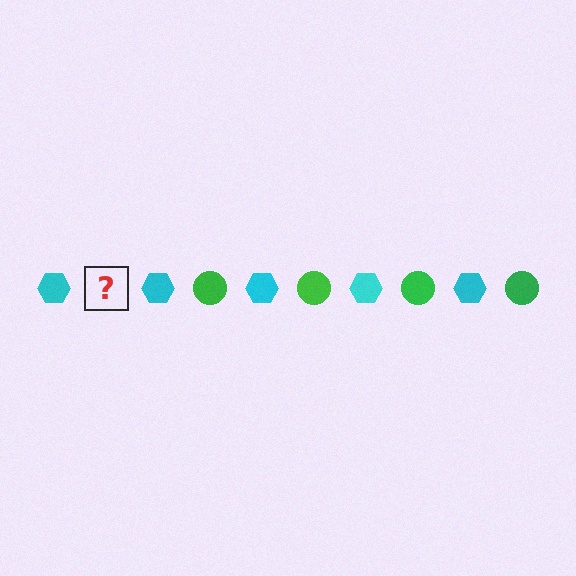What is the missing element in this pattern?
The missing element is a green circle.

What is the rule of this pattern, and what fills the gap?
The rule is that the pattern alternates between cyan hexagon and green circle. The gap should be filled with a green circle.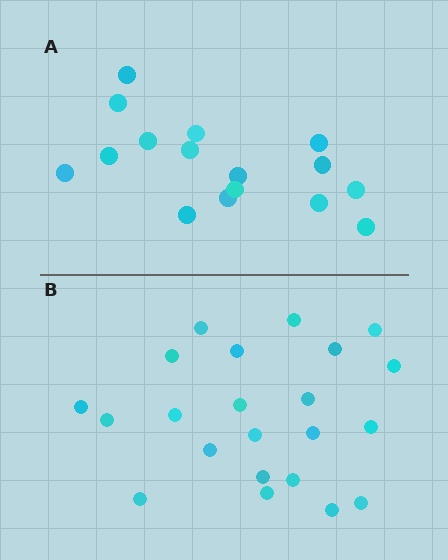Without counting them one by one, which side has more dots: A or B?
Region B (the bottom region) has more dots.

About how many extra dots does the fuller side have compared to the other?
Region B has about 6 more dots than region A.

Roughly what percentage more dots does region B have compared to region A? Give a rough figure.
About 40% more.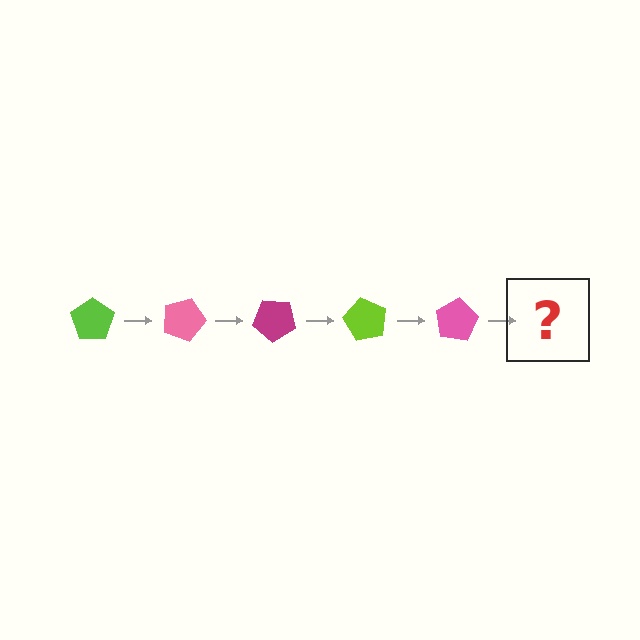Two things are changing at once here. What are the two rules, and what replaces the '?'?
The two rules are that it rotates 20 degrees each step and the color cycles through lime, pink, and magenta. The '?' should be a magenta pentagon, rotated 100 degrees from the start.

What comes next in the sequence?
The next element should be a magenta pentagon, rotated 100 degrees from the start.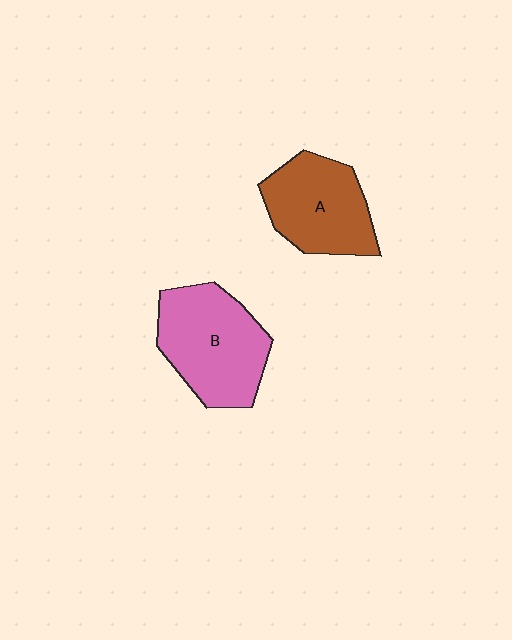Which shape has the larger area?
Shape B (pink).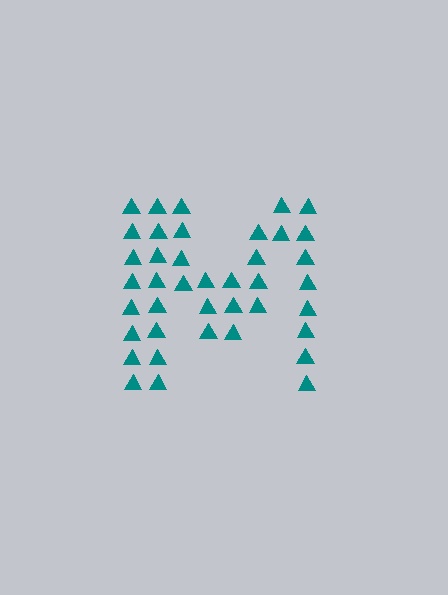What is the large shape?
The large shape is the letter M.